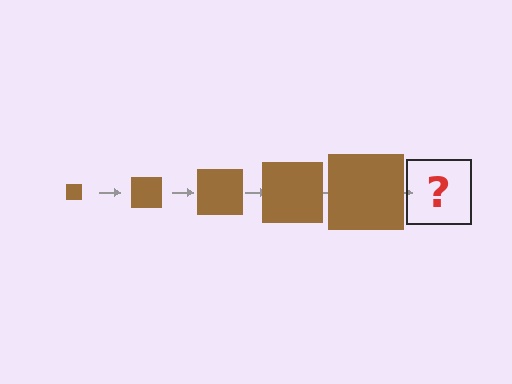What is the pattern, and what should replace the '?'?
The pattern is that the square gets progressively larger each step. The '?' should be a brown square, larger than the previous one.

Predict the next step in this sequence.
The next step is a brown square, larger than the previous one.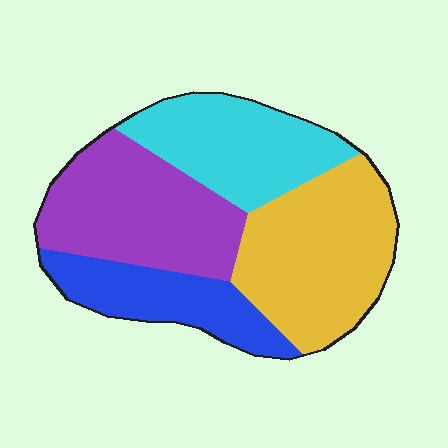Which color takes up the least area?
Blue, at roughly 15%.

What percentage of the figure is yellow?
Yellow takes up between a sixth and a third of the figure.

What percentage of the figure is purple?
Purple takes up about one quarter (1/4) of the figure.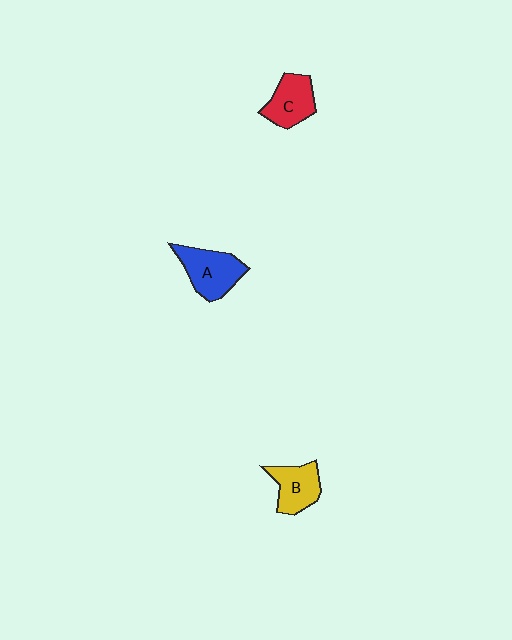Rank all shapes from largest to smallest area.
From largest to smallest: A (blue), C (red), B (yellow).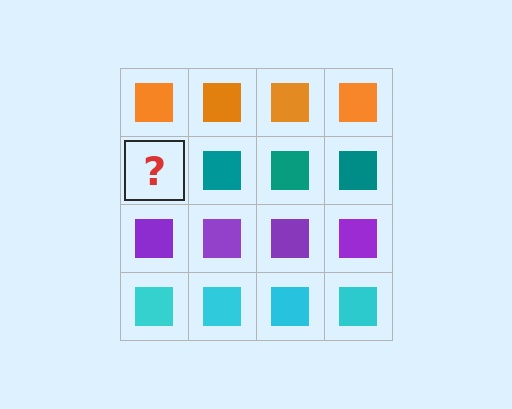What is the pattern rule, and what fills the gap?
The rule is that each row has a consistent color. The gap should be filled with a teal square.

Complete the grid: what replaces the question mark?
The question mark should be replaced with a teal square.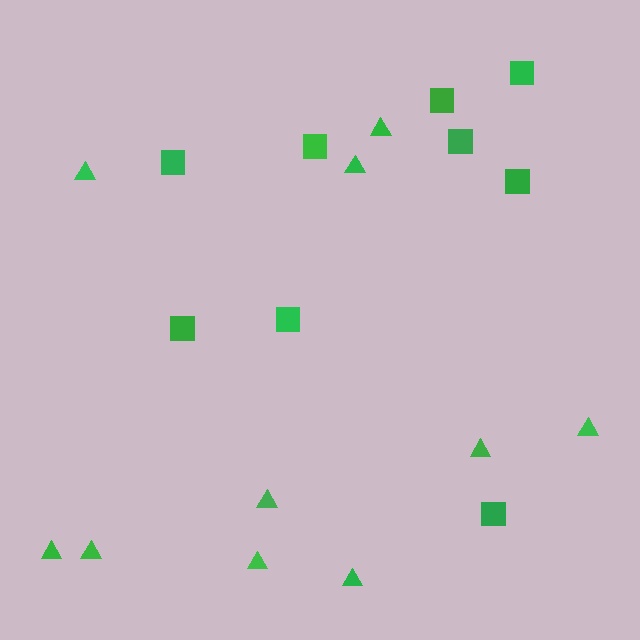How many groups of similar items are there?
There are 2 groups: one group of squares (9) and one group of triangles (10).